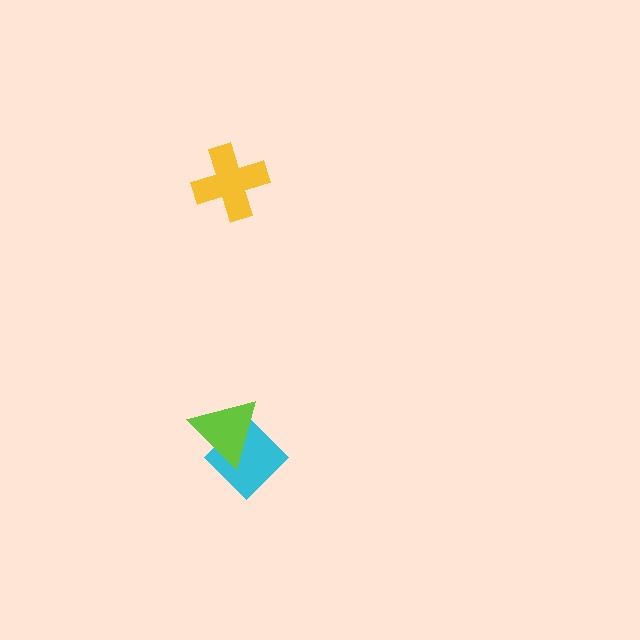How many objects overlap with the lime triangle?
1 object overlaps with the lime triangle.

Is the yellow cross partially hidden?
No, no other shape covers it.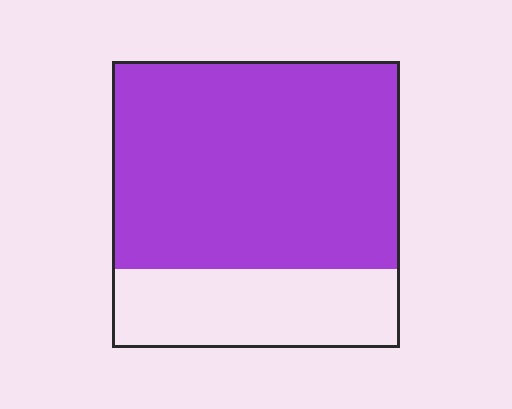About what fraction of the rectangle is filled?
About three quarters (3/4).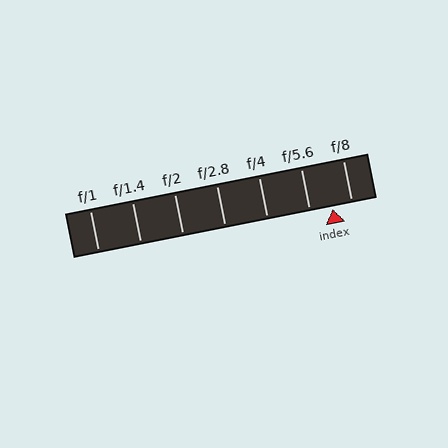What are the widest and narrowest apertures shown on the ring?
The widest aperture shown is f/1 and the narrowest is f/8.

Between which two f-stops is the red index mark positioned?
The index mark is between f/5.6 and f/8.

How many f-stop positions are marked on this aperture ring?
There are 7 f-stop positions marked.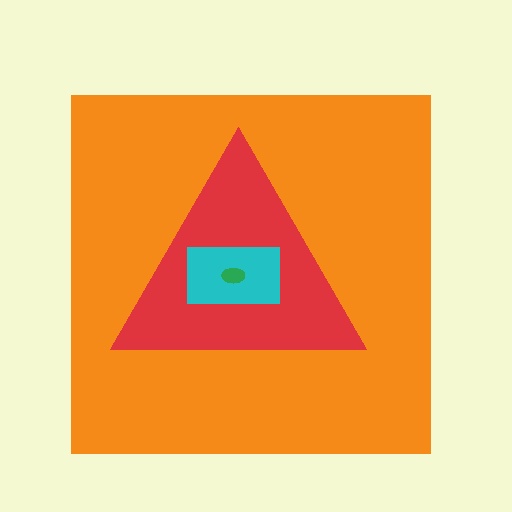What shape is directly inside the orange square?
The red triangle.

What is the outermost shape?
The orange square.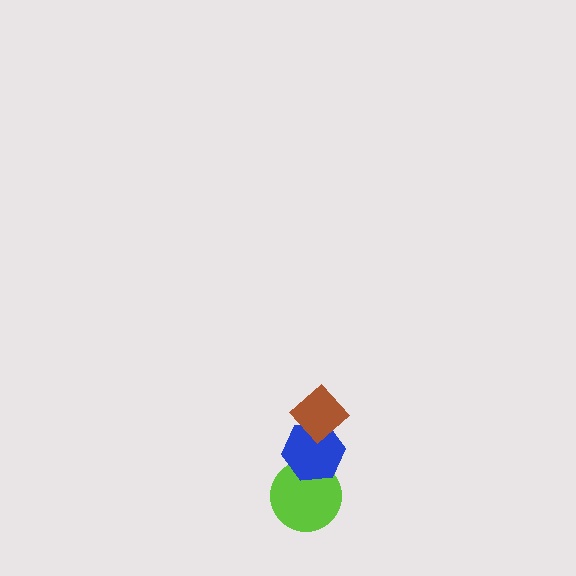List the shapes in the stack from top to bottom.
From top to bottom: the brown diamond, the blue hexagon, the lime circle.